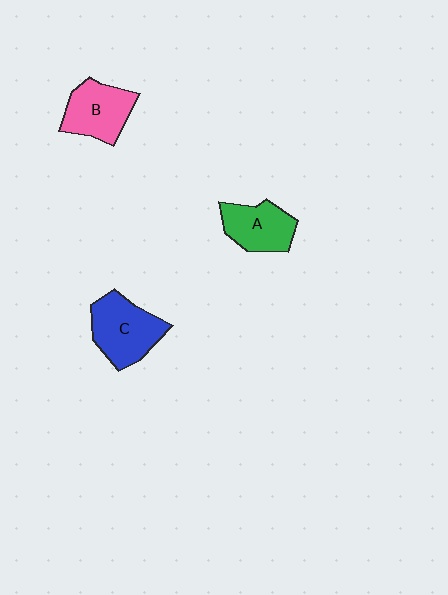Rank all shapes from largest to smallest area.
From largest to smallest: C (blue), B (pink), A (green).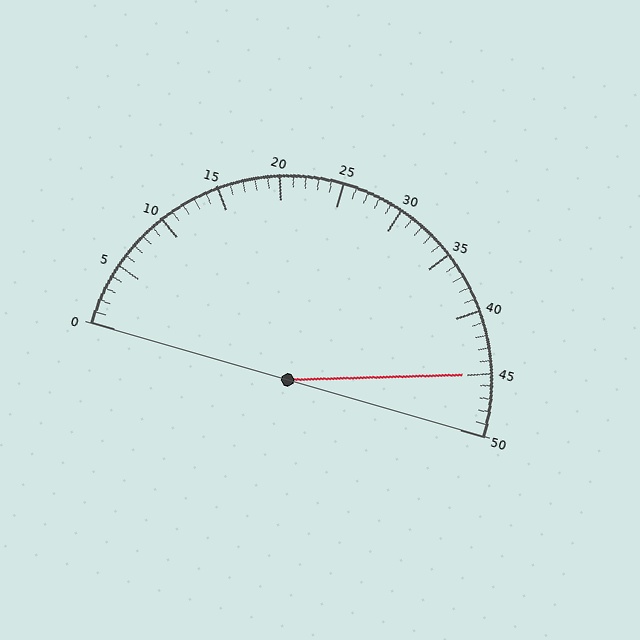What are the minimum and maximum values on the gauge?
The gauge ranges from 0 to 50.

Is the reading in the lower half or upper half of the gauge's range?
The reading is in the upper half of the range (0 to 50).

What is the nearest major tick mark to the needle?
The nearest major tick mark is 45.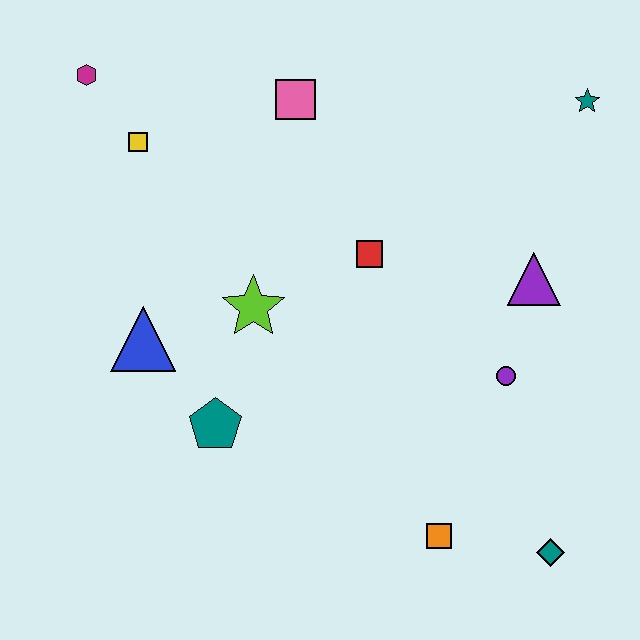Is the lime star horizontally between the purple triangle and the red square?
No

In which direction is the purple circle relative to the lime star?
The purple circle is to the right of the lime star.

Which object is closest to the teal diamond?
The orange square is closest to the teal diamond.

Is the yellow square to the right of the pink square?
No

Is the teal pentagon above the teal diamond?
Yes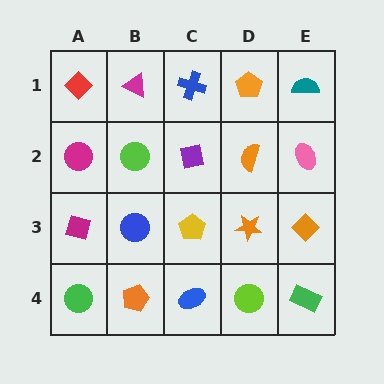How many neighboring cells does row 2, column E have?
3.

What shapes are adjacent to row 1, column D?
An orange semicircle (row 2, column D), a blue cross (row 1, column C), a teal semicircle (row 1, column E).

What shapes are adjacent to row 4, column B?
A blue circle (row 3, column B), a green circle (row 4, column A), a blue ellipse (row 4, column C).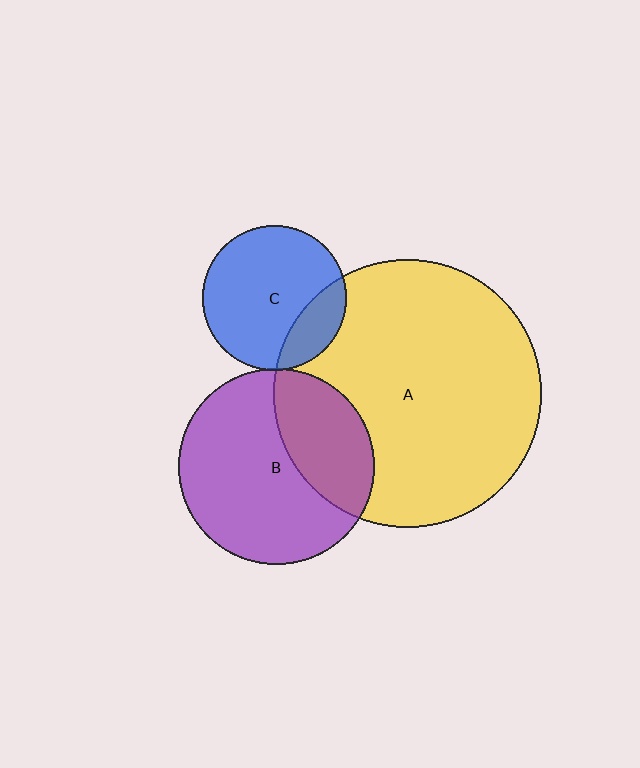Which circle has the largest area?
Circle A (yellow).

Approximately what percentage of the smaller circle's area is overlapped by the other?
Approximately 5%.